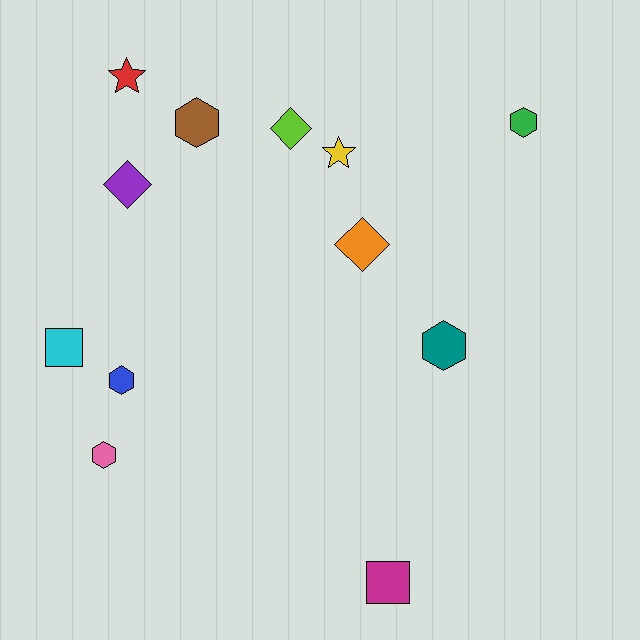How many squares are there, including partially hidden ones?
There are 2 squares.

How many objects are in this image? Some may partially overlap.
There are 12 objects.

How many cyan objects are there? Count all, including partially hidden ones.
There is 1 cyan object.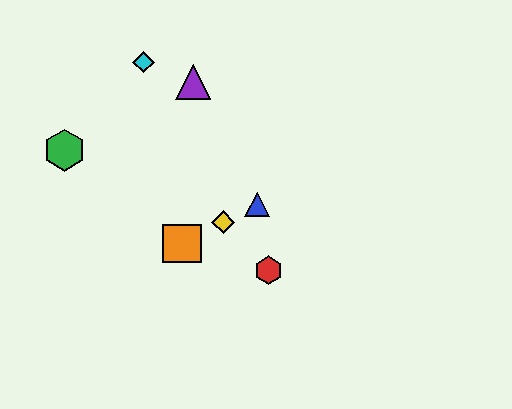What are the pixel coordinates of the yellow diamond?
The yellow diamond is at (223, 222).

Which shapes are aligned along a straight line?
The blue triangle, the yellow diamond, the orange square are aligned along a straight line.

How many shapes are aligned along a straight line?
3 shapes (the blue triangle, the yellow diamond, the orange square) are aligned along a straight line.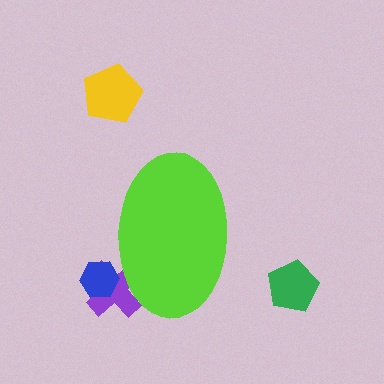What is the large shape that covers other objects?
A lime ellipse.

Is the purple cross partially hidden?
Yes, the purple cross is partially hidden behind the lime ellipse.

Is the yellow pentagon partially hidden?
No, the yellow pentagon is fully visible.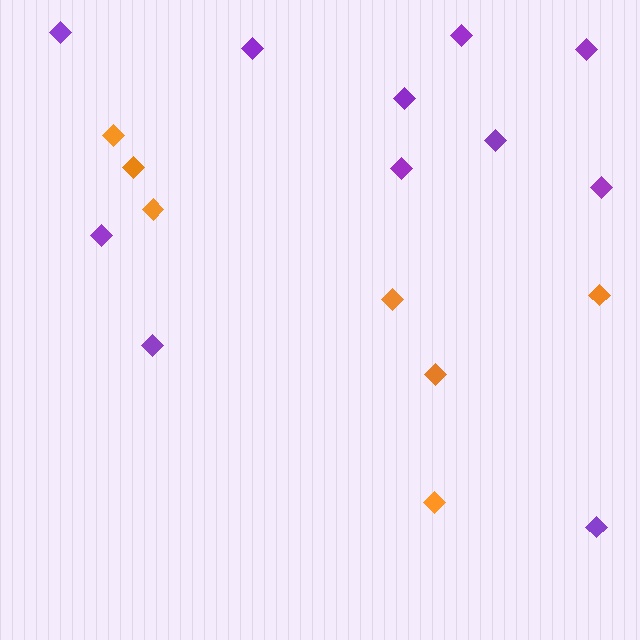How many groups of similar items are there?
There are 2 groups: one group of orange diamonds (7) and one group of purple diamonds (11).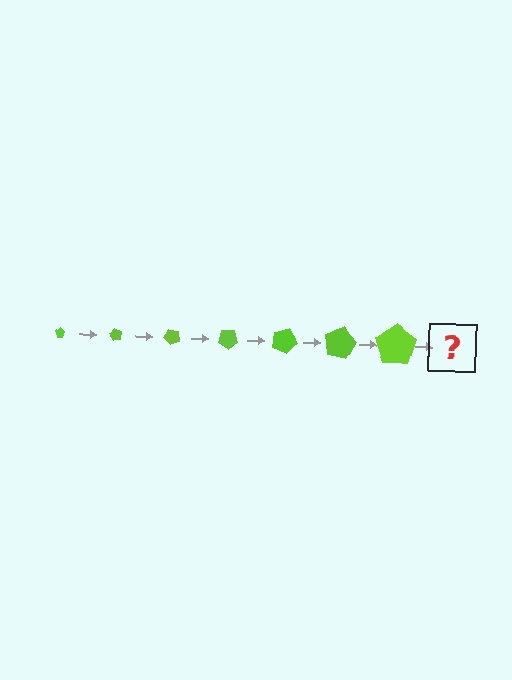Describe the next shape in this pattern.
It should be a pentagon, larger than the previous one and rotated 420 degrees from the start.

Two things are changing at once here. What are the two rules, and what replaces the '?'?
The two rules are that the pentagon grows larger each step and it rotates 60 degrees each step. The '?' should be a pentagon, larger than the previous one and rotated 420 degrees from the start.